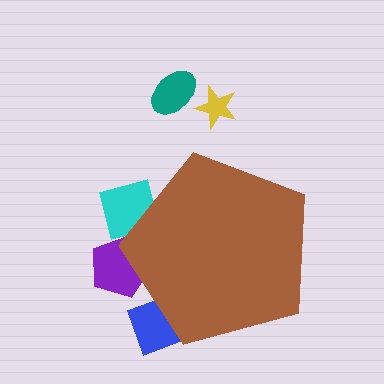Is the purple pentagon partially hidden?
Yes, the purple pentagon is partially hidden behind the brown pentagon.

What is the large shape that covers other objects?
A brown pentagon.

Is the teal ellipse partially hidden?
No, the teal ellipse is fully visible.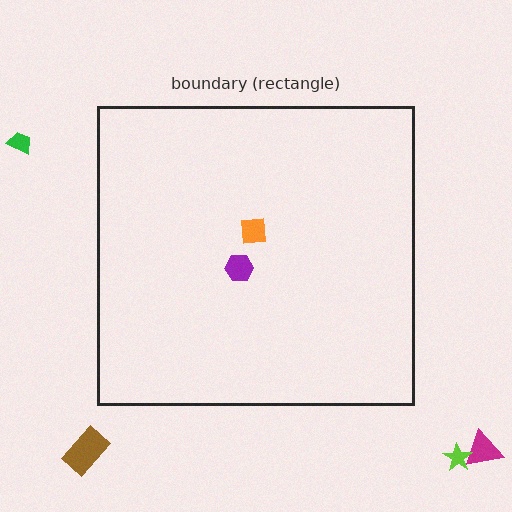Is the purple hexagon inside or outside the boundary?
Inside.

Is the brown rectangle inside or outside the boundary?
Outside.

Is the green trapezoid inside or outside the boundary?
Outside.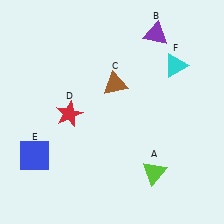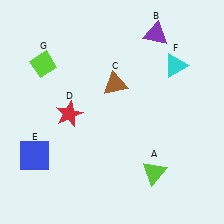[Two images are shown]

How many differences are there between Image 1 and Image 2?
There is 1 difference between the two images.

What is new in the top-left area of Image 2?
A lime diamond (G) was added in the top-left area of Image 2.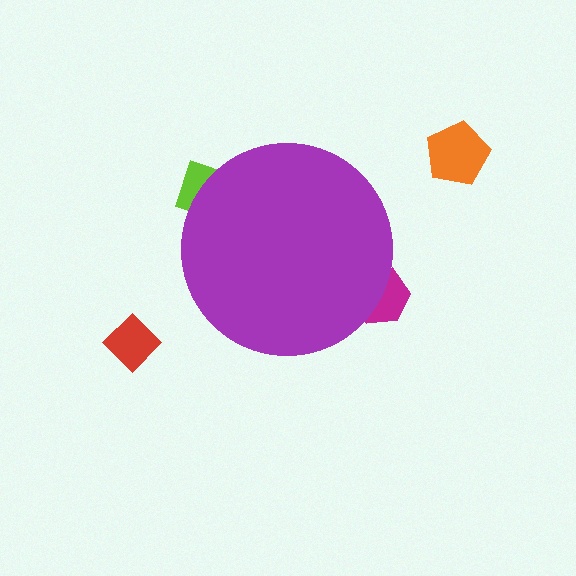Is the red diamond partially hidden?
No, the red diamond is fully visible.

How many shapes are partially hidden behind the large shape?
2 shapes are partially hidden.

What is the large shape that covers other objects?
A purple circle.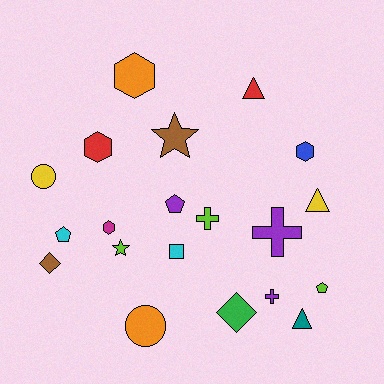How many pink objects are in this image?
There are no pink objects.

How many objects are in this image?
There are 20 objects.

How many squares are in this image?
There is 1 square.